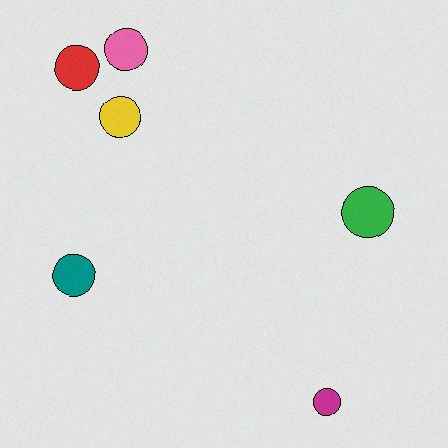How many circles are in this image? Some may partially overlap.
There are 6 circles.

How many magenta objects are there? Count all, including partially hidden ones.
There is 1 magenta object.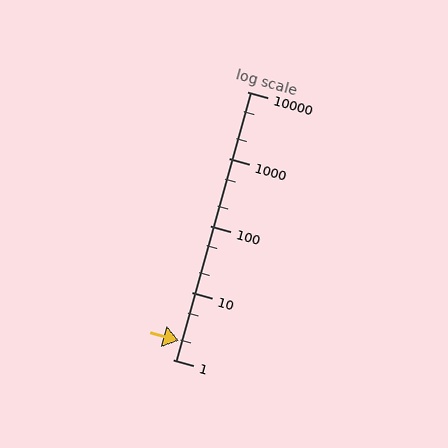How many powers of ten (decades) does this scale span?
The scale spans 4 decades, from 1 to 10000.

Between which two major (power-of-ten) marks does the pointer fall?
The pointer is between 1 and 10.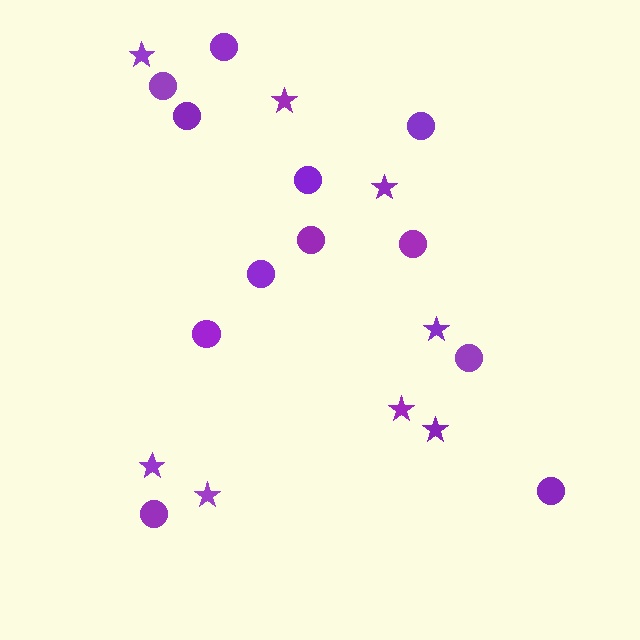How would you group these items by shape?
There are 2 groups: one group of stars (8) and one group of circles (12).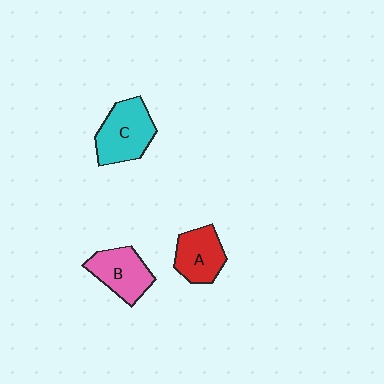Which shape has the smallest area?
Shape A (red).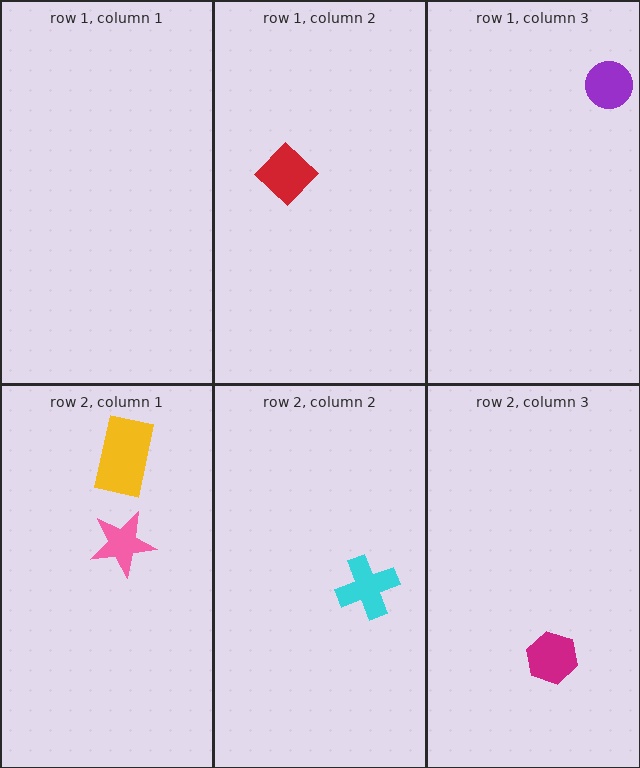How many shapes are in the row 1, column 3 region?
1.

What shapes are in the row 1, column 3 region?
The purple circle.